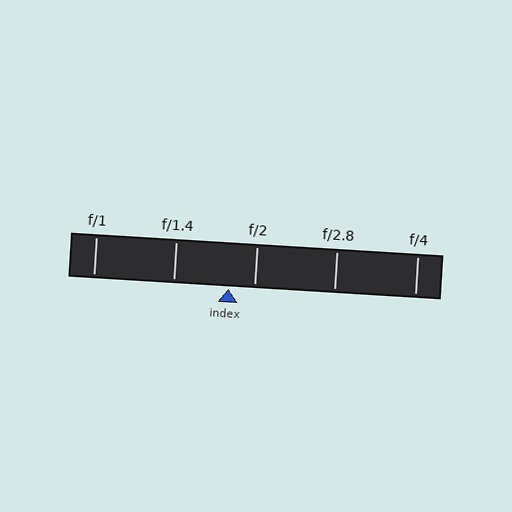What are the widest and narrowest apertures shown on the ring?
The widest aperture shown is f/1 and the narrowest is f/4.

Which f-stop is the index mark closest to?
The index mark is closest to f/2.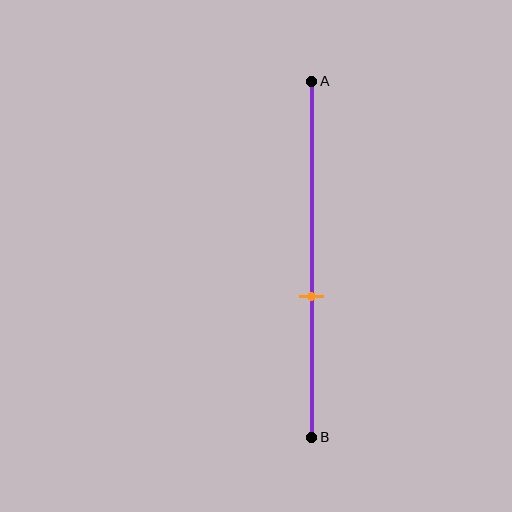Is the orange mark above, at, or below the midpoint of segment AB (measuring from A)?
The orange mark is below the midpoint of segment AB.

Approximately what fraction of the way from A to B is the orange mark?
The orange mark is approximately 60% of the way from A to B.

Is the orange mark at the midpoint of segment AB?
No, the mark is at about 60% from A, not at the 50% midpoint.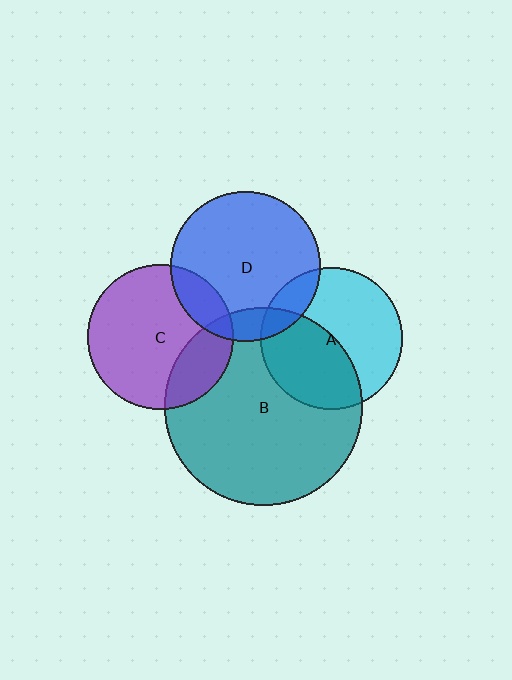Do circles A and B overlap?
Yes.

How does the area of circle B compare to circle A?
Approximately 1.9 times.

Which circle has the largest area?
Circle B (teal).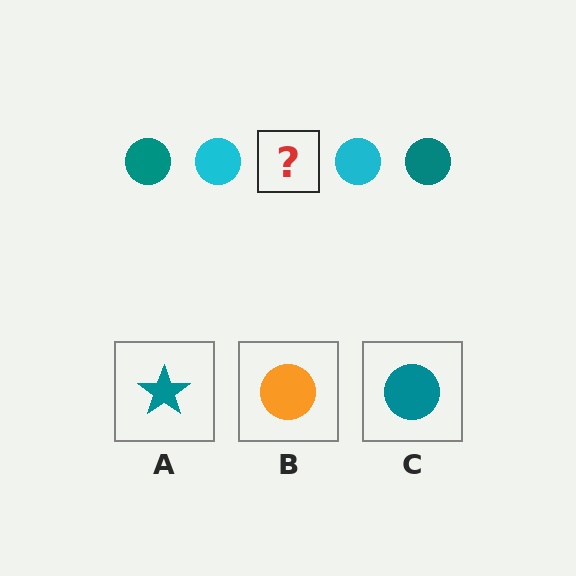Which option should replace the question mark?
Option C.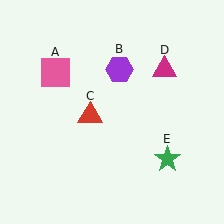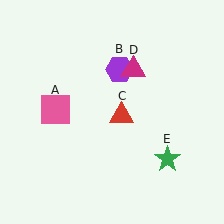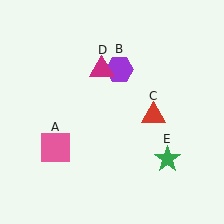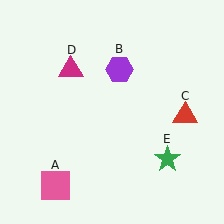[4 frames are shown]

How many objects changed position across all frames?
3 objects changed position: pink square (object A), red triangle (object C), magenta triangle (object D).